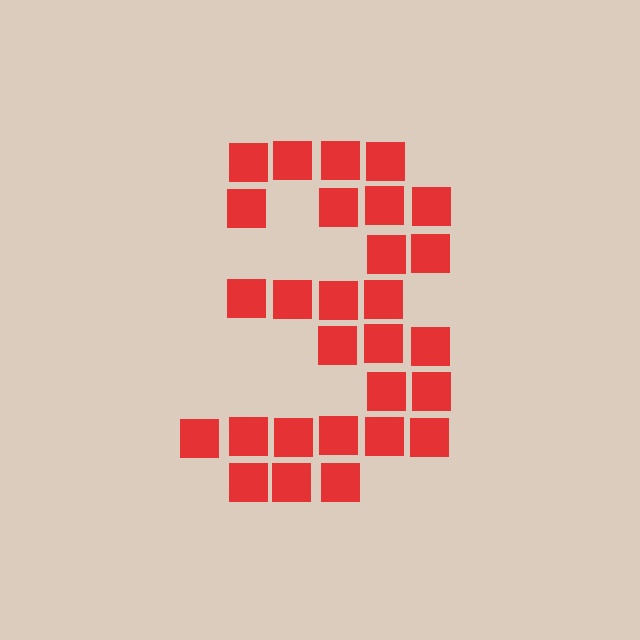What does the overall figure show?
The overall figure shows the digit 3.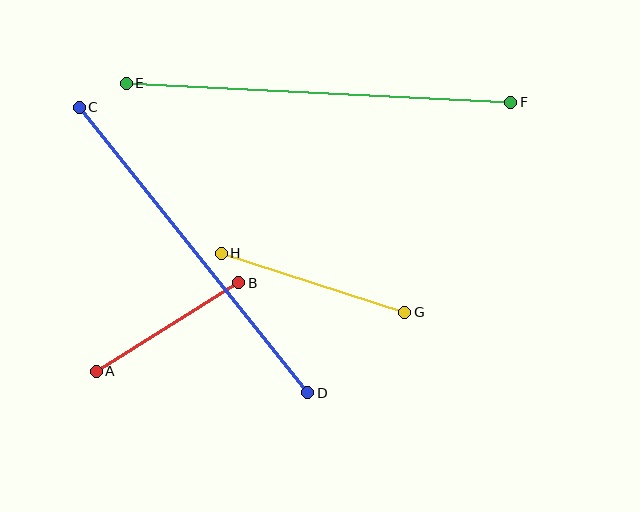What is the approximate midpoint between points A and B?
The midpoint is at approximately (168, 327) pixels.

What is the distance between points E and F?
The distance is approximately 385 pixels.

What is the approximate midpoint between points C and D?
The midpoint is at approximately (194, 250) pixels.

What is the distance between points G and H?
The distance is approximately 193 pixels.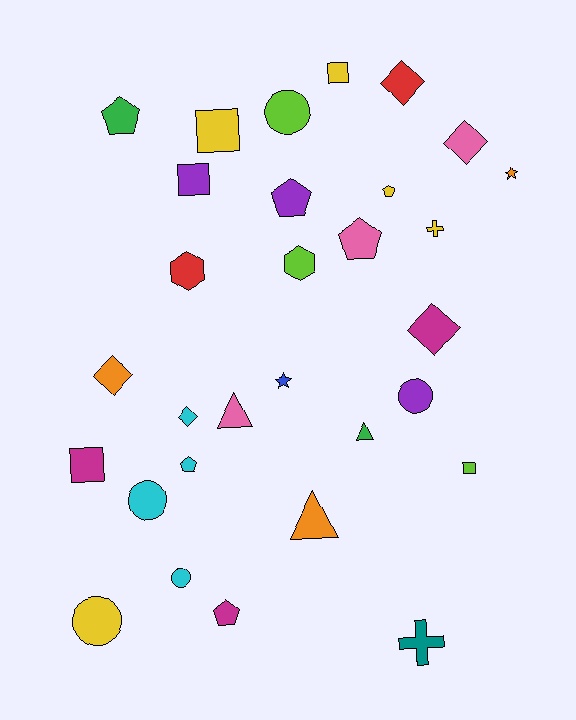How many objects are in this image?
There are 30 objects.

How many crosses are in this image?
There are 2 crosses.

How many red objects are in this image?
There are 2 red objects.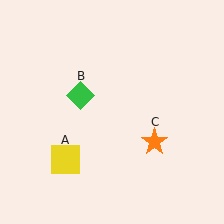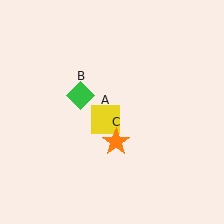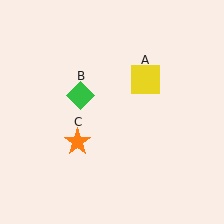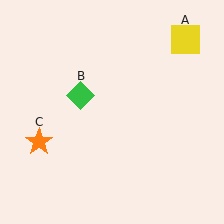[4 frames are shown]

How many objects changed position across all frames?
2 objects changed position: yellow square (object A), orange star (object C).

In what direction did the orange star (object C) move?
The orange star (object C) moved left.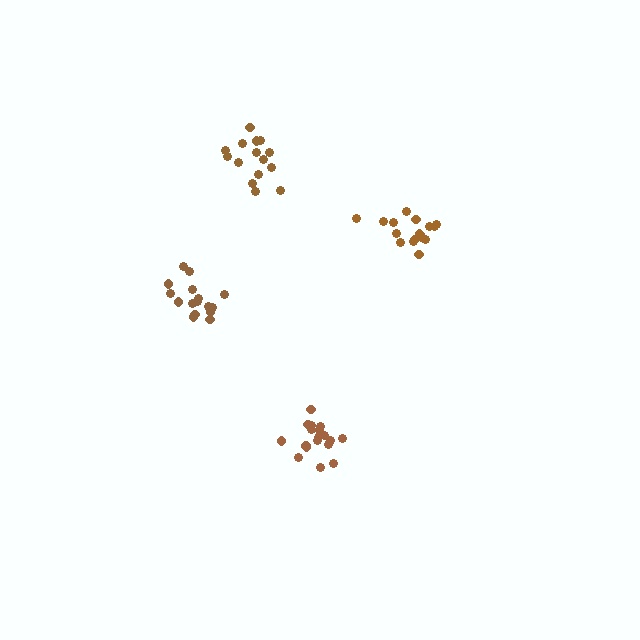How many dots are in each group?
Group 1: 16 dots, Group 2: 18 dots, Group 3: 17 dots, Group 4: 15 dots (66 total).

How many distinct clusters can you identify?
There are 4 distinct clusters.